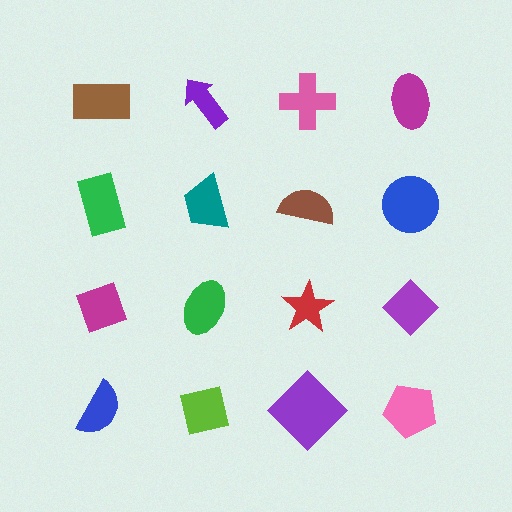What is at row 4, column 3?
A purple diamond.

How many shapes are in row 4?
4 shapes.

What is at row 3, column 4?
A purple diamond.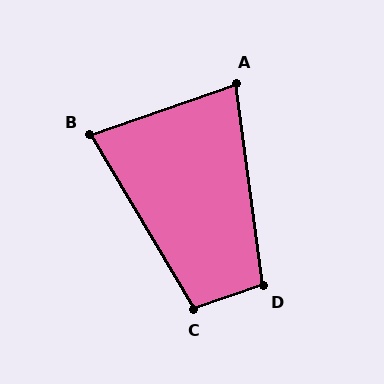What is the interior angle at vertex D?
Approximately 101 degrees (obtuse).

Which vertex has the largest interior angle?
C, at approximately 102 degrees.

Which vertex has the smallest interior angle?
A, at approximately 78 degrees.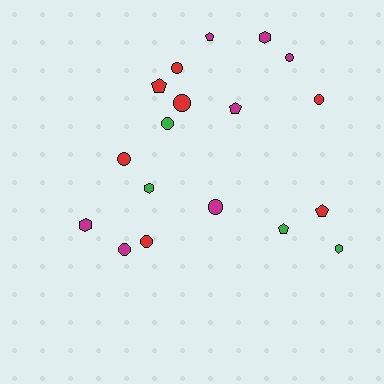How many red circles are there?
There are 5 red circles.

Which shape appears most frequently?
Circle, with 9 objects.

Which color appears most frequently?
Red, with 7 objects.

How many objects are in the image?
There are 18 objects.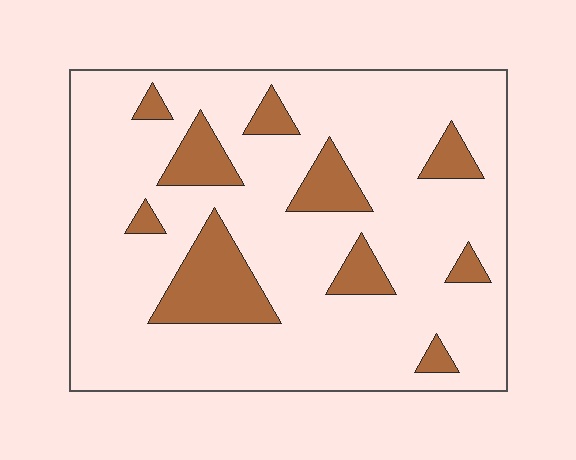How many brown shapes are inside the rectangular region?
10.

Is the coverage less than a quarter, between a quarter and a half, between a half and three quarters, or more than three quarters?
Less than a quarter.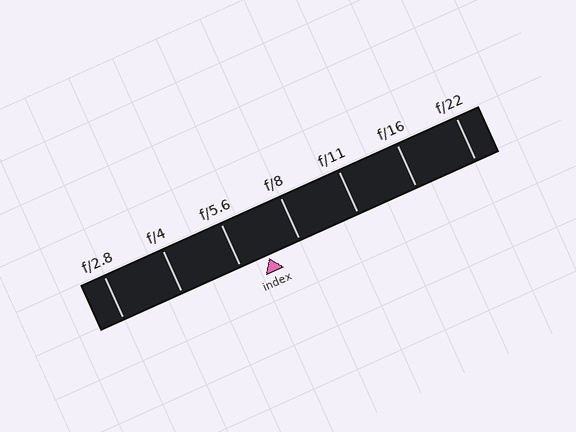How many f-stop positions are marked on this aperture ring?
There are 7 f-stop positions marked.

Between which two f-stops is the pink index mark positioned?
The index mark is between f/5.6 and f/8.